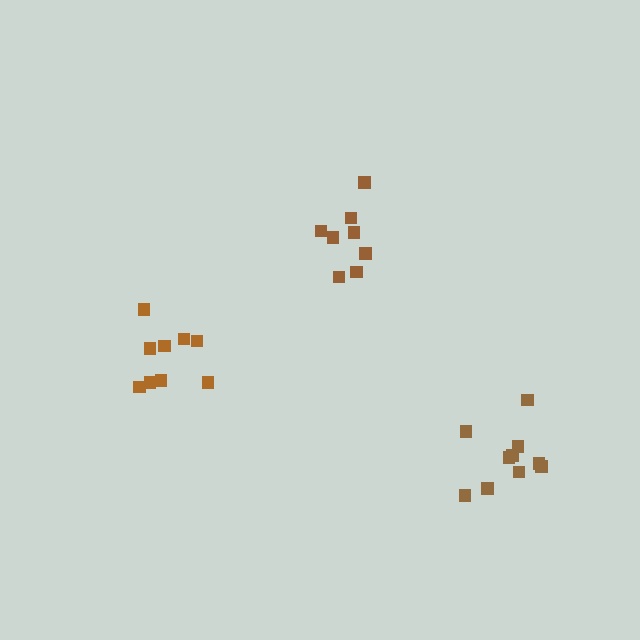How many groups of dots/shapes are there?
There are 3 groups.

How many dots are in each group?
Group 1: 8 dots, Group 2: 10 dots, Group 3: 9 dots (27 total).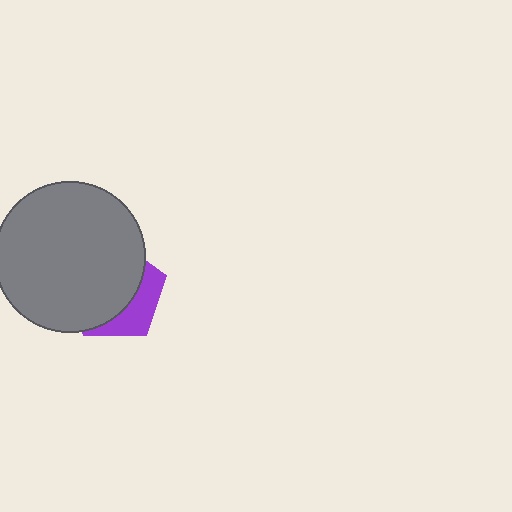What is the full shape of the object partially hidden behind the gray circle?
The partially hidden object is a purple pentagon.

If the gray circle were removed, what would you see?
You would see the complete purple pentagon.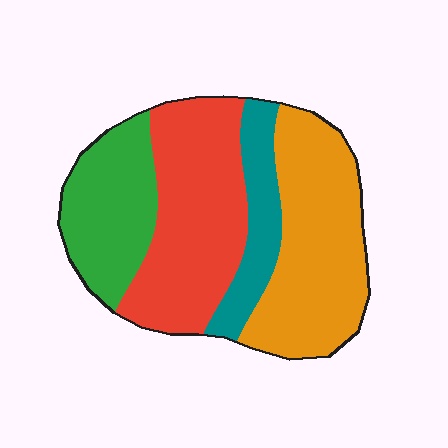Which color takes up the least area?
Teal, at roughly 15%.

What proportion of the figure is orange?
Orange takes up about one third (1/3) of the figure.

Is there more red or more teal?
Red.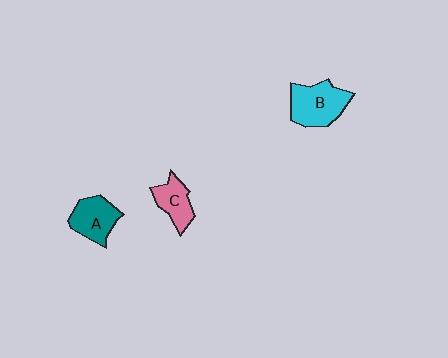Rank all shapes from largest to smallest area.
From largest to smallest: B (cyan), A (teal), C (pink).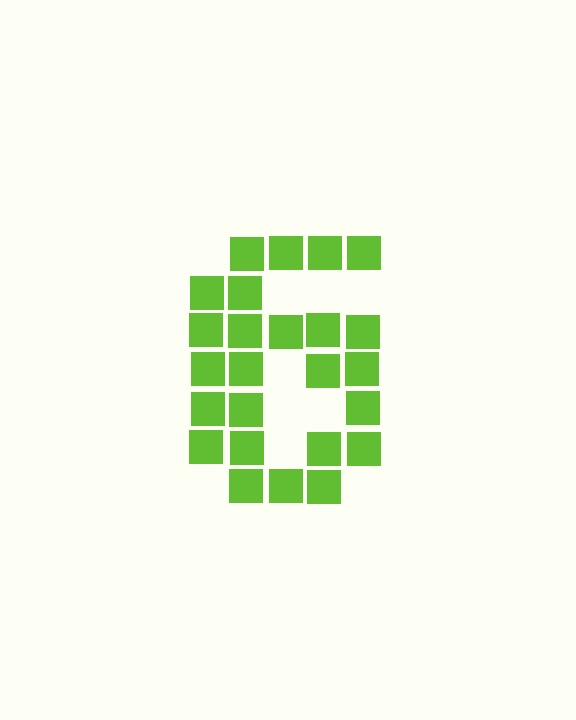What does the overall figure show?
The overall figure shows the digit 6.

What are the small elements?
The small elements are squares.